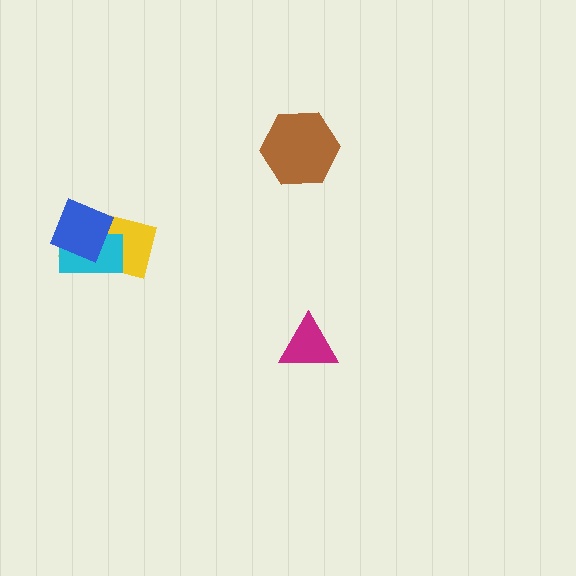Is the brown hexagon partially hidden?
No, no other shape covers it.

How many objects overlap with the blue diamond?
2 objects overlap with the blue diamond.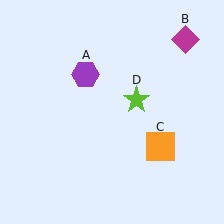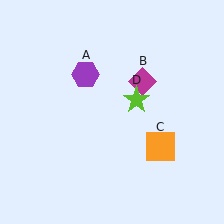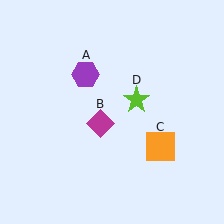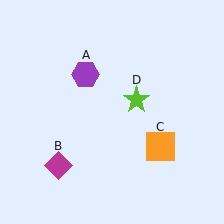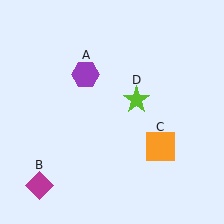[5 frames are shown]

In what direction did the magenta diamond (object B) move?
The magenta diamond (object B) moved down and to the left.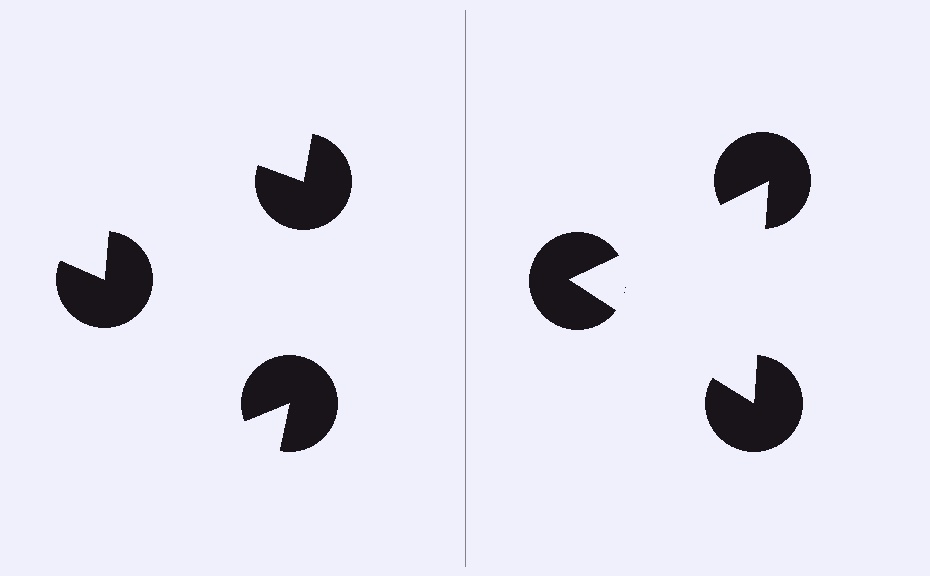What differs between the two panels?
The pac-man discs are positioned identically on both sides; only the wedge orientations differ. On the right they align to a triangle; on the left they are misaligned.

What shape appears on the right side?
An illusory triangle.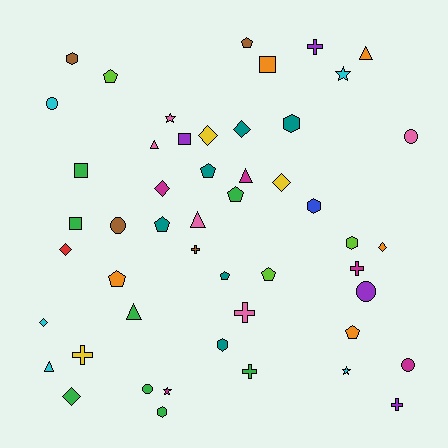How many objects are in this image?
There are 50 objects.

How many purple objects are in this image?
There are 4 purple objects.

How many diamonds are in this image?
There are 8 diamonds.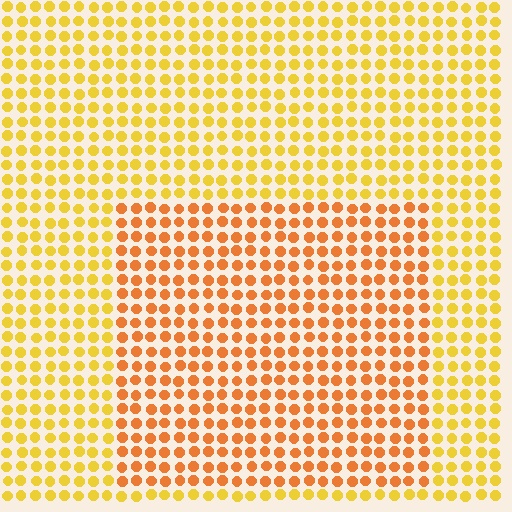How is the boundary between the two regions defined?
The boundary is defined purely by a slight shift in hue (about 28 degrees). Spacing, size, and orientation are identical on both sides.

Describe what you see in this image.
The image is filled with small yellow elements in a uniform arrangement. A rectangle-shaped region is visible where the elements are tinted to a slightly different hue, forming a subtle color boundary.